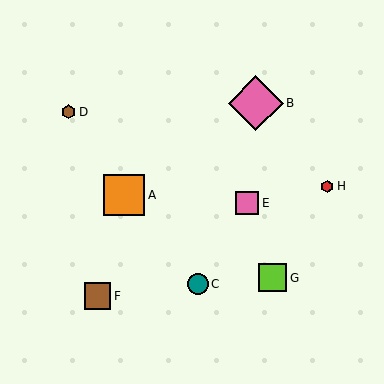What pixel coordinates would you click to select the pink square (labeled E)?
Click at (247, 203) to select the pink square E.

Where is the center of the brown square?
The center of the brown square is at (98, 296).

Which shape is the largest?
The pink diamond (labeled B) is the largest.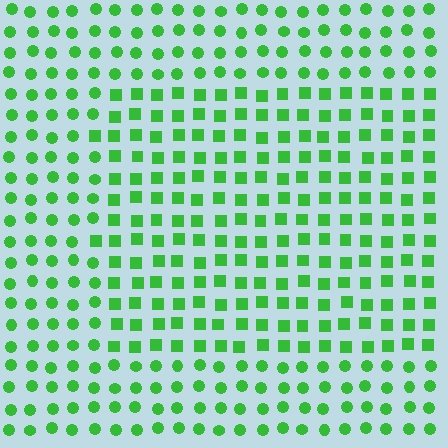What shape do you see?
I see a rectangle.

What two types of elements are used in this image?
The image uses squares inside the rectangle region and circles outside it.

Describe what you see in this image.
The image is filled with small green elements arranged in a uniform grid. A rectangle-shaped region contains squares, while the surrounding area contains circles. The boundary is defined purely by the change in element shape.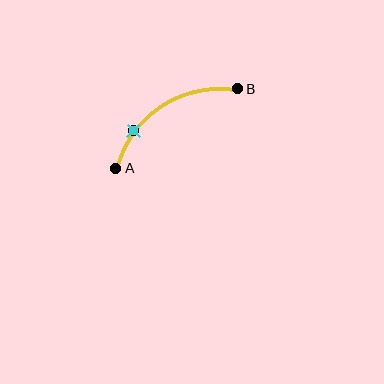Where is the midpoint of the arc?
The arc midpoint is the point on the curve farthest from the straight line joining A and B. It sits above that line.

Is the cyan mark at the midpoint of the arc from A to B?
No. The cyan mark lies on the arc but is closer to endpoint A. The arc midpoint would be at the point on the curve equidistant along the arc from both A and B.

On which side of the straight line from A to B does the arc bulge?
The arc bulges above the straight line connecting A and B.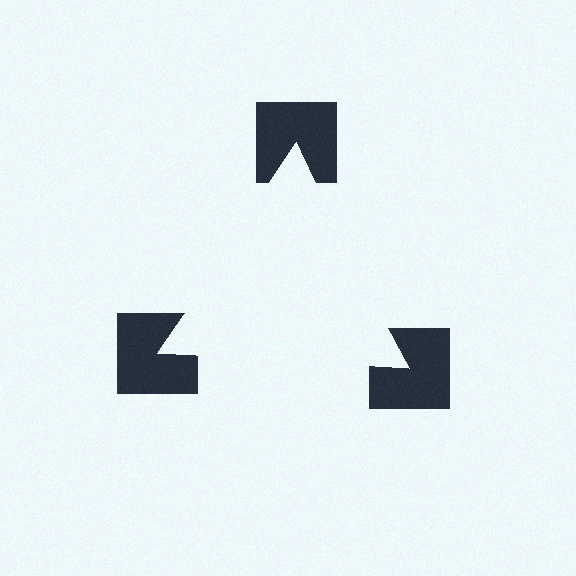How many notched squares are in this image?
There are 3 — one at each vertex of the illusory triangle.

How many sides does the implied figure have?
3 sides.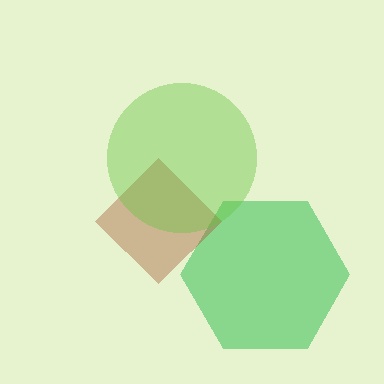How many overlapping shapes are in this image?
There are 3 overlapping shapes in the image.